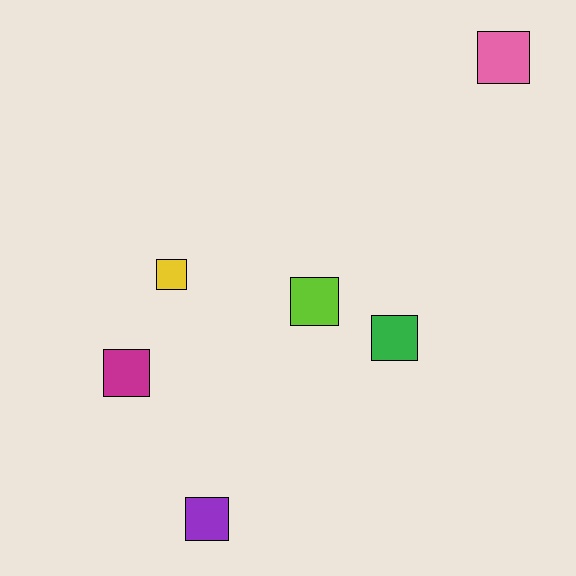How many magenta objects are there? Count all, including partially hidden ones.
There is 1 magenta object.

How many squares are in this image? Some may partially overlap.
There are 6 squares.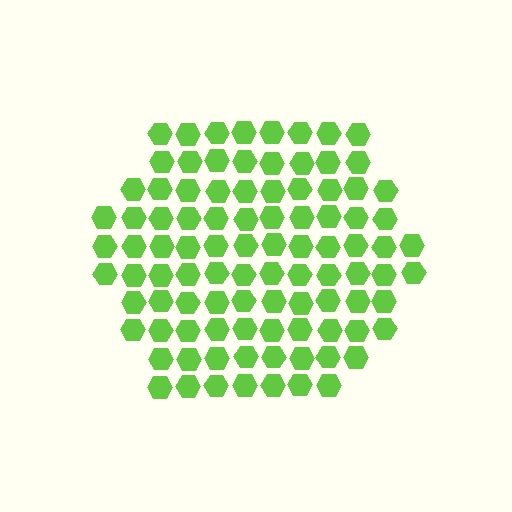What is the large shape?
The large shape is a hexagon.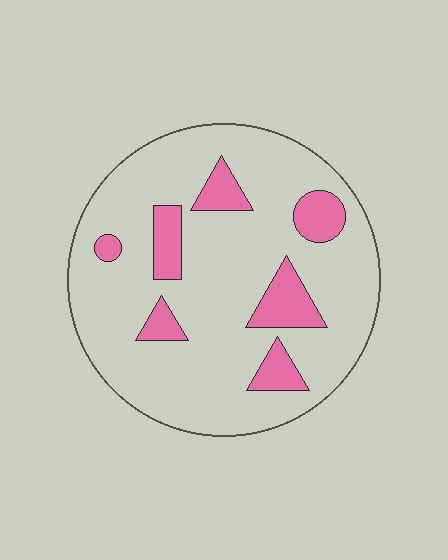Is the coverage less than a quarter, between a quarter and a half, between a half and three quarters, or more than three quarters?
Less than a quarter.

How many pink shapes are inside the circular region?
7.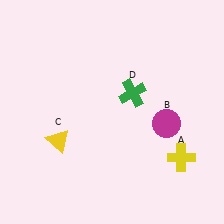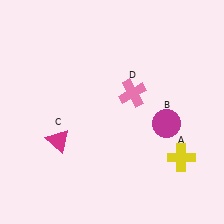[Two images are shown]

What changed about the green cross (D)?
In Image 1, D is green. In Image 2, it changed to pink.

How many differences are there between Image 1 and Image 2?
There are 2 differences between the two images.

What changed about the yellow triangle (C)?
In Image 1, C is yellow. In Image 2, it changed to magenta.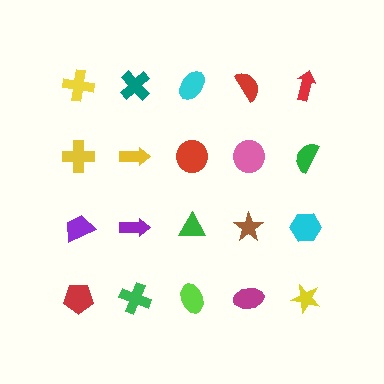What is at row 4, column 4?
A magenta ellipse.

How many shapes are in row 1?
5 shapes.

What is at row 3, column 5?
A cyan hexagon.